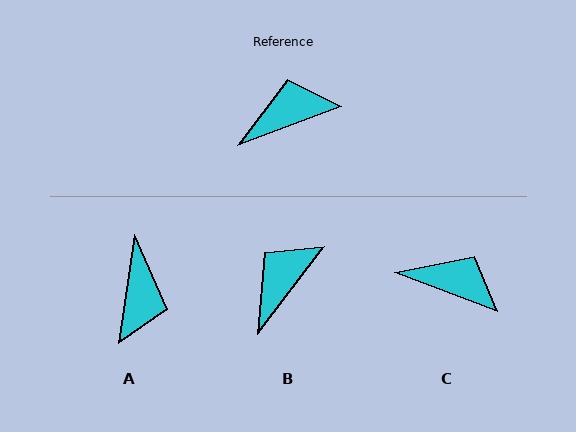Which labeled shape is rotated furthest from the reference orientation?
A, about 119 degrees away.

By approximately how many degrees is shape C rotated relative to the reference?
Approximately 42 degrees clockwise.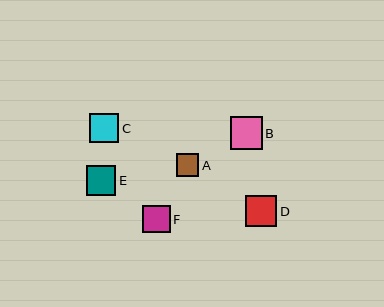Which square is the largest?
Square B is the largest with a size of approximately 32 pixels.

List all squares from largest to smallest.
From largest to smallest: B, D, E, C, F, A.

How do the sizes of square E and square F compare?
Square E and square F are approximately the same size.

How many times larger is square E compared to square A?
Square E is approximately 1.3 times the size of square A.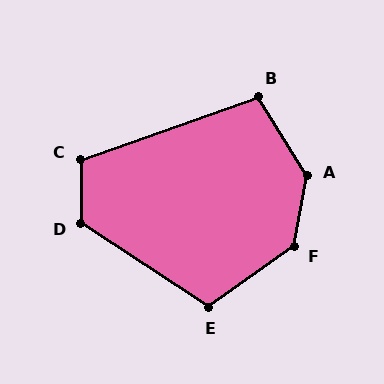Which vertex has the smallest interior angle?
B, at approximately 102 degrees.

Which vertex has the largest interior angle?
A, at approximately 139 degrees.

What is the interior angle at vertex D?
Approximately 123 degrees (obtuse).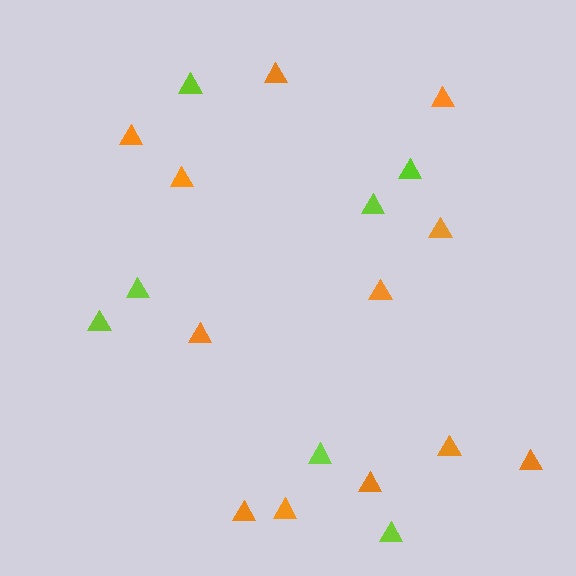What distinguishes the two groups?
There are 2 groups: one group of orange triangles (12) and one group of lime triangles (7).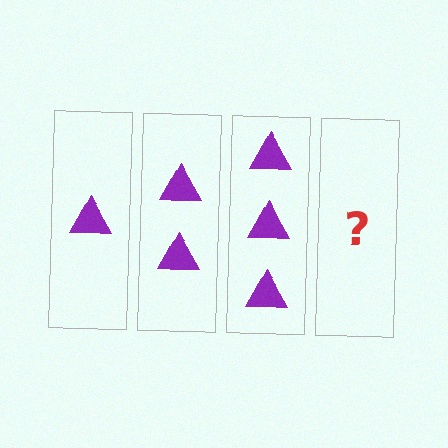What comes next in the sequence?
The next element should be 4 triangles.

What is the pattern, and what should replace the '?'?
The pattern is that each step adds one more triangle. The '?' should be 4 triangles.